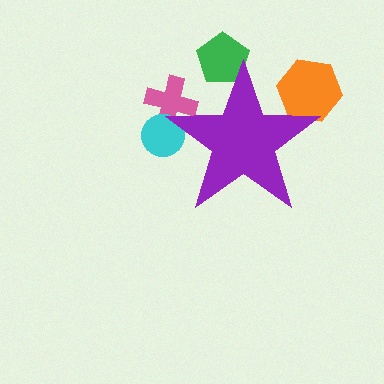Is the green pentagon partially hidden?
Yes, the green pentagon is partially hidden behind the purple star.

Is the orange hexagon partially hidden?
Yes, the orange hexagon is partially hidden behind the purple star.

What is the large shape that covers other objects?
A purple star.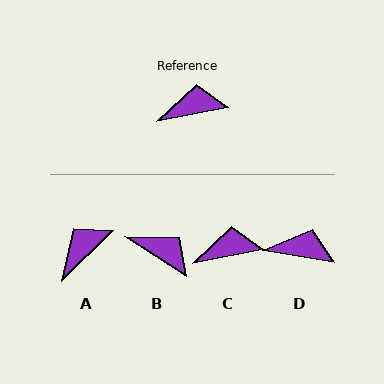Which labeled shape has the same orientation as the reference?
C.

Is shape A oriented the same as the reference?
No, it is off by about 34 degrees.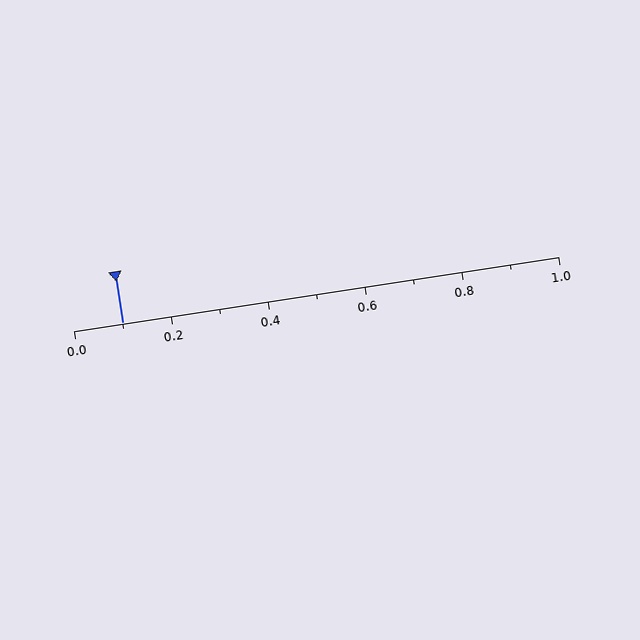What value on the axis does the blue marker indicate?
The marker indicates approximately 0.1.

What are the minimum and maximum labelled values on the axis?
The axis runs from 0.0 to 1.0.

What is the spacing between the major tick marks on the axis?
The major ticks are spaced 0.2 apart.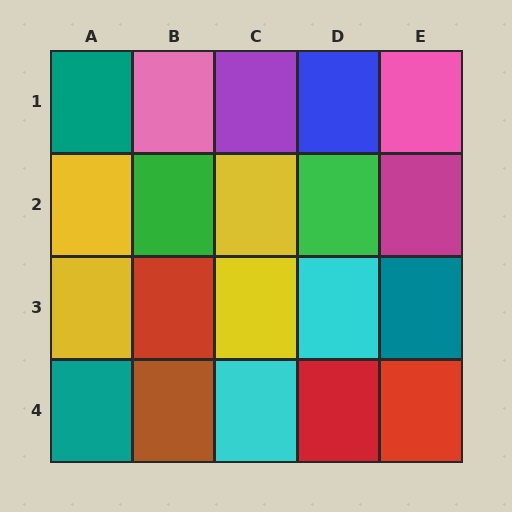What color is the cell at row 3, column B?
Red.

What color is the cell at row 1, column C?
Purple.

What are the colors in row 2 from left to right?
Yellow, green, yellow, green, magenta.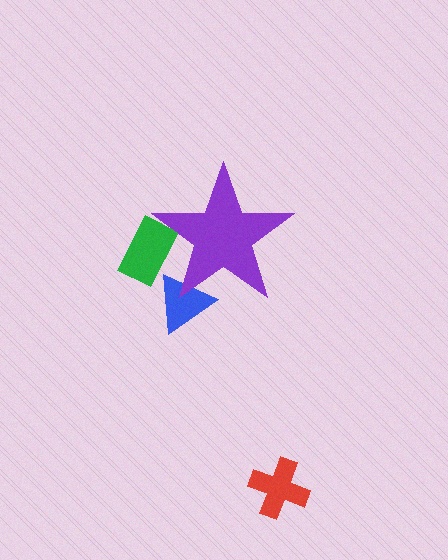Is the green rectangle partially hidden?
Yes, the green rectangle is partially hidden behind the purple star.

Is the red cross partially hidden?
No, the red cross is fully visible.